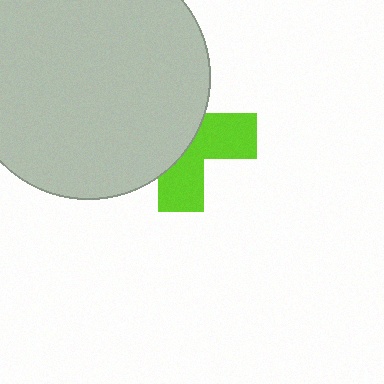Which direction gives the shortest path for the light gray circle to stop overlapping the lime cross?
Moving left gives the shortest separation.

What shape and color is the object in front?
The object in front is a light gray circle.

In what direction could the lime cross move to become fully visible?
The lime cross could move right. That would shift it out from behind the light gray circle entirely.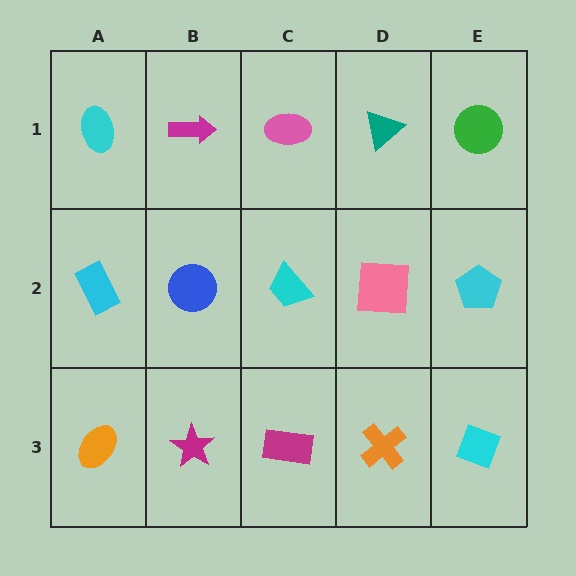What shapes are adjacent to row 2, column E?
A green circle (row 1, column E), a cyan diamond (row 3, column E), a pink square (row 2, column D).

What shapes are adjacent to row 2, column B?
A magenta arrow (row 1, column B), a magenta star (row 3, column B), a cyan rectangle (row 2, column A), a cyan trapezoid (row 2, column C).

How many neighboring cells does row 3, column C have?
3.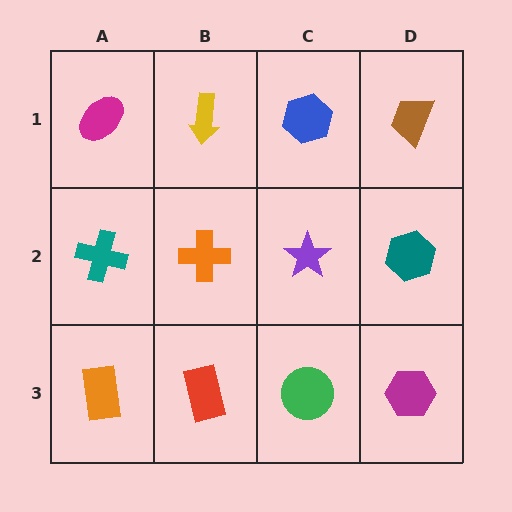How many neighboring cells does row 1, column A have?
2.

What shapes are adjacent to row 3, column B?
An orange cross (row 2, column B), an orange rectangle (row 3, column A), a green circle (row 3, column C).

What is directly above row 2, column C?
A blue hexagon.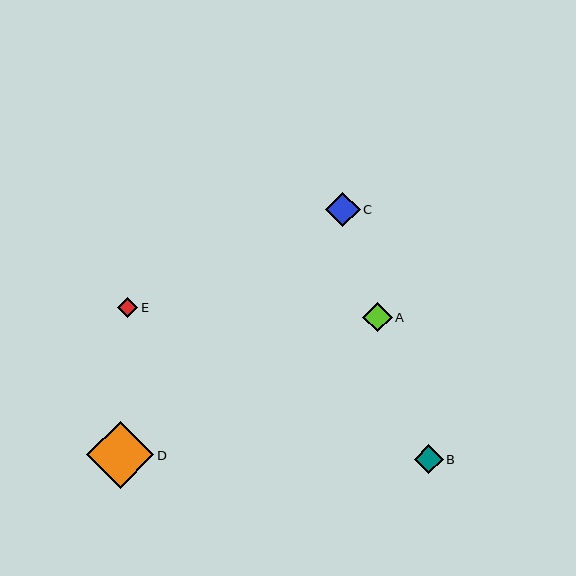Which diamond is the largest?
Diamond D is the largest with a size of approximately 67 pixels.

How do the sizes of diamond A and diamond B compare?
Diamond A and diamond B are approximately the same size.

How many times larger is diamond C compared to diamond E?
Diamond C is approximately 1.7 times the size of diamond E.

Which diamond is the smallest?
Diamond E is the smallest with a size of approximately 20 pixels.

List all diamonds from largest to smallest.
From largest to smallest: D, C, A, B, E.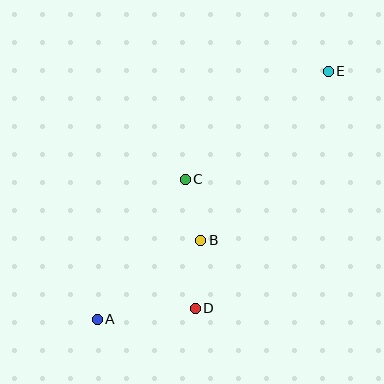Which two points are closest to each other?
Points B and C are closest to each other.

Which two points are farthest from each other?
Points A and E are farthest from each other.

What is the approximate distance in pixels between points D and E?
The distance between D and E is approximately 272 pixels.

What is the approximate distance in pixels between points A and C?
The distance between A and C is approximately 166 pixels.